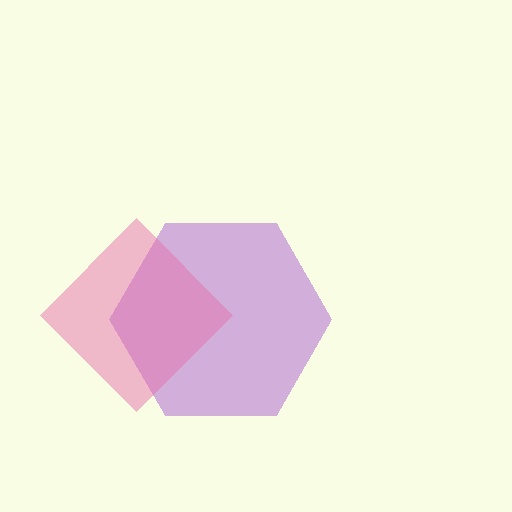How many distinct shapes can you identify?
There are 2 distinct shapes: a purple hexagon, a pink diamond.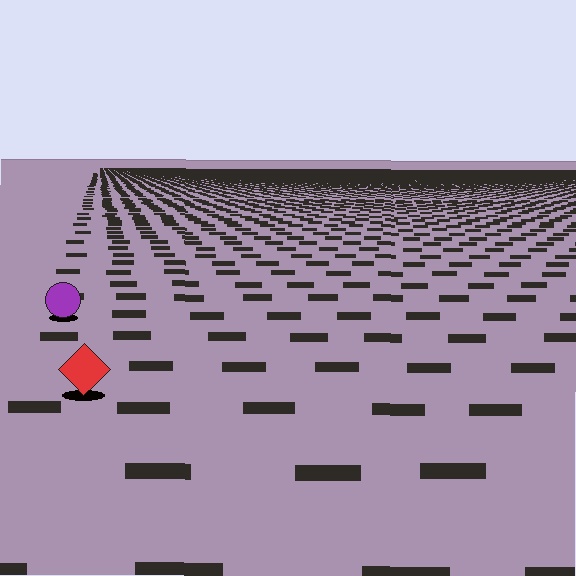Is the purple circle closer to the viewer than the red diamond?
No. The red diamond is closer — you can tell from the texture gradient: the ground texture is coarser near it.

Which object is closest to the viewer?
The red diamond is closest. The texture marks near it are larger and more spread out.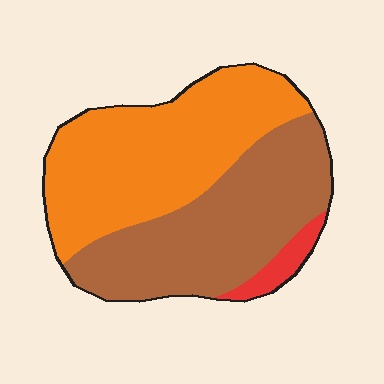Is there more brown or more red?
Brown.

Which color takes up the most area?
Orange, at roughly 50%.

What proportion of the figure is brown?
Brown covers 45% of the figure.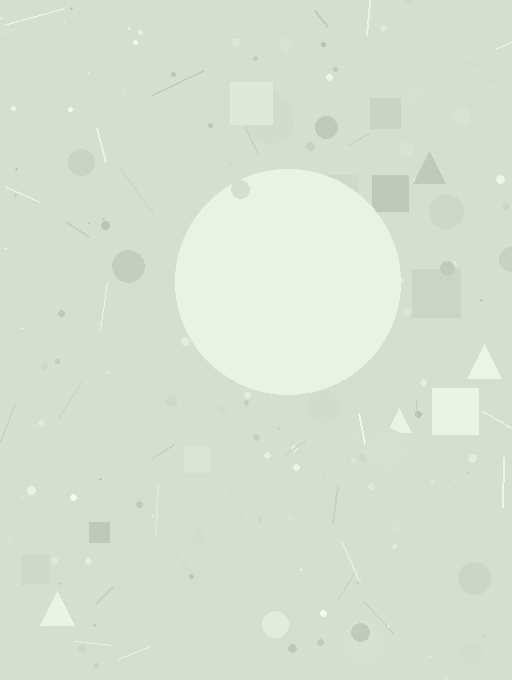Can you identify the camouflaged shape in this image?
The camouflaged shape is a circle.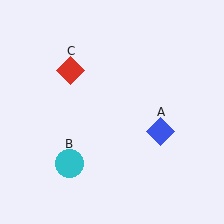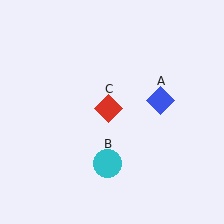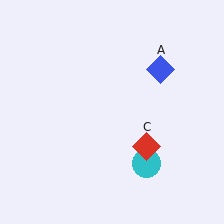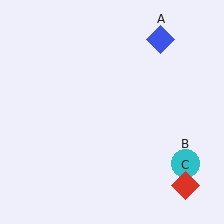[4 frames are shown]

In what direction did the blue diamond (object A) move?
The blue diamond (object A) moved up.